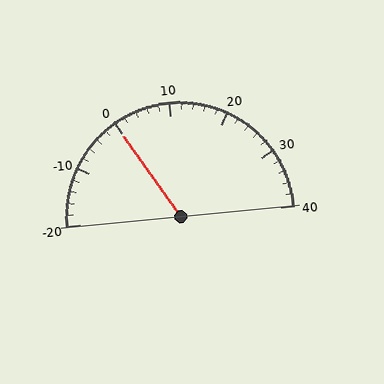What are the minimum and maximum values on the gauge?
The gauge ranges from -20 to 40.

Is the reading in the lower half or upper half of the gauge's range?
The reading is in the lower half of the range (-20 to 40).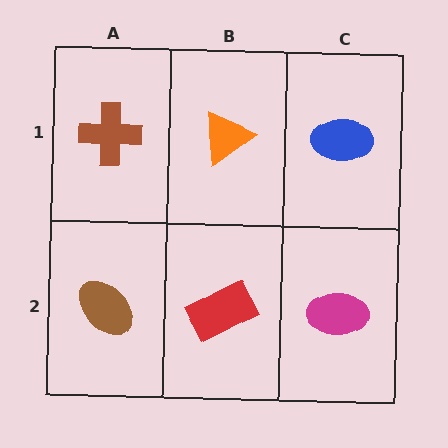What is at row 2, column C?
A magenta ellipse.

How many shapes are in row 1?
3 shapes.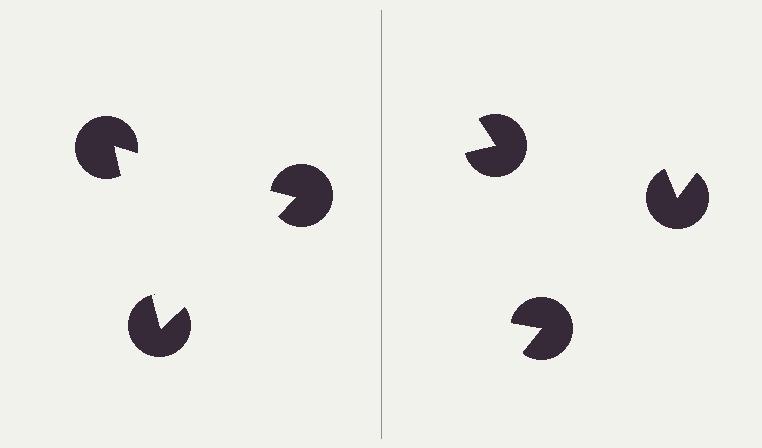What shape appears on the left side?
An illusory triangle.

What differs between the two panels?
The pac-man discs are positioned identically on both sides; only the wedge orientations differ. On the left they align to a triangle; on the right they are misaligned.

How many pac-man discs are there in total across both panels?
6 — 3 on each side.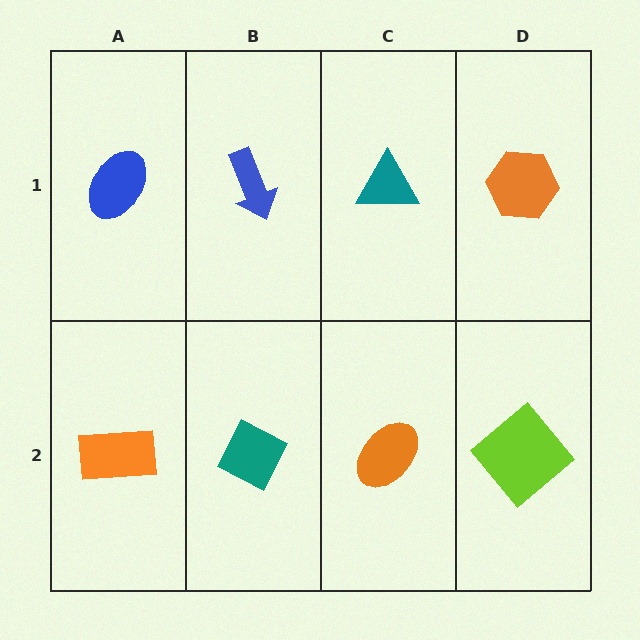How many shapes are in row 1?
4 shapes.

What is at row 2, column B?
A teal diamond.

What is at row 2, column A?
An orange rectangle.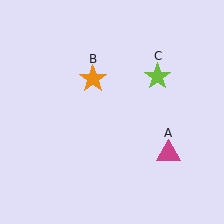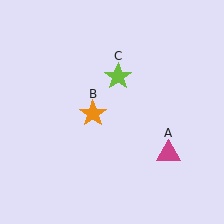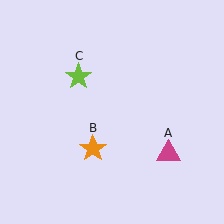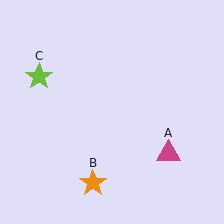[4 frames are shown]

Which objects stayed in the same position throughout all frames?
Magenta triangle (object A) remained stationary.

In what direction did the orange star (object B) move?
The orange star (object B) moved down.